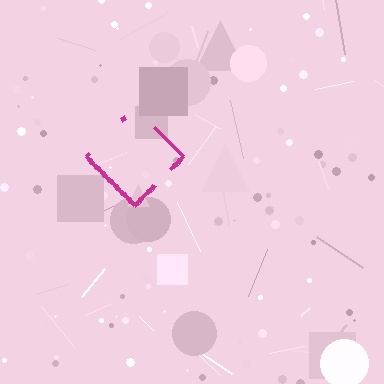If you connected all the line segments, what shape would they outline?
They would outline a diamond.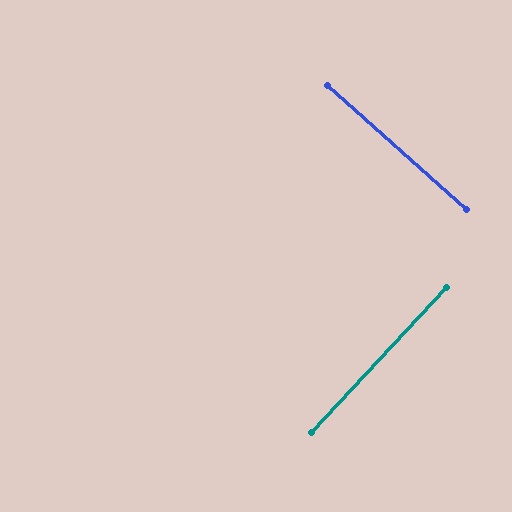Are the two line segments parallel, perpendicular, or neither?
Perpendicular — they meet at approximately 89°.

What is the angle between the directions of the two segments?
Approximately 89 degrees.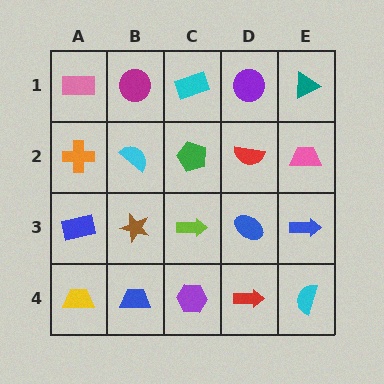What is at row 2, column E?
A pink trapezoid.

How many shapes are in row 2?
5 shapes.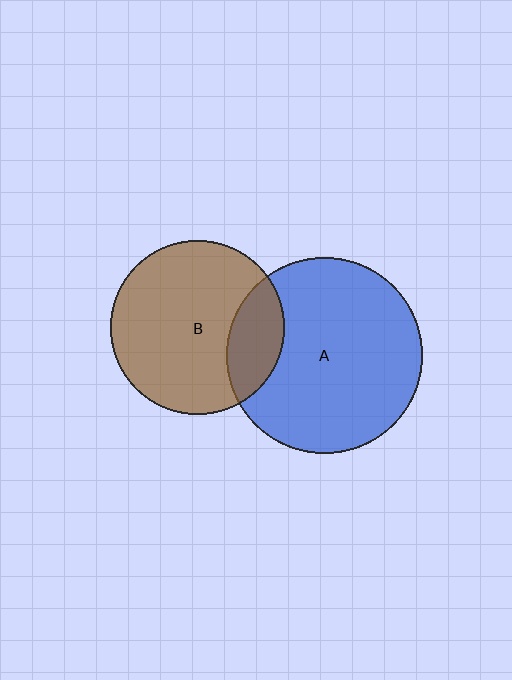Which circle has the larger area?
Circle A (blue).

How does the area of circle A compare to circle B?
Approximately 1.3 times.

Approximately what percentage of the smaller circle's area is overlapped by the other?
Approximately 20%.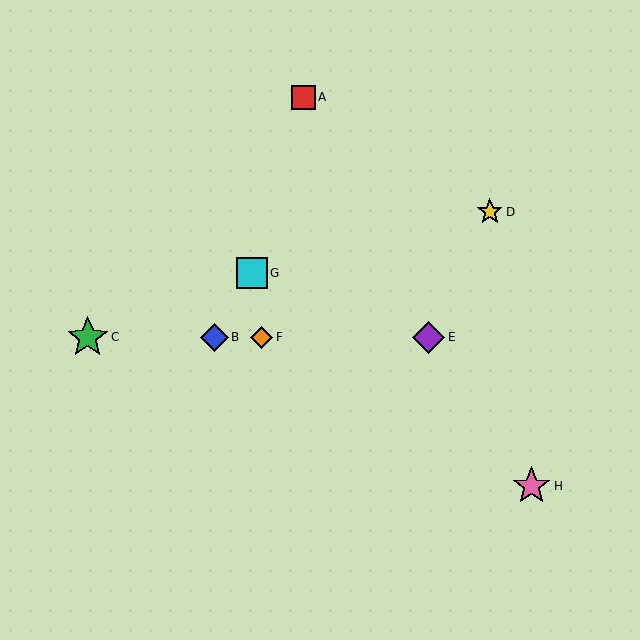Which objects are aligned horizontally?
Objects B, C, E, F are aligned horizontally.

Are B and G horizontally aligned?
No, B is at y≈337 and G is at y≈273.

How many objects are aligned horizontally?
4 objects (B, C, E, F) are aligned horizontally.